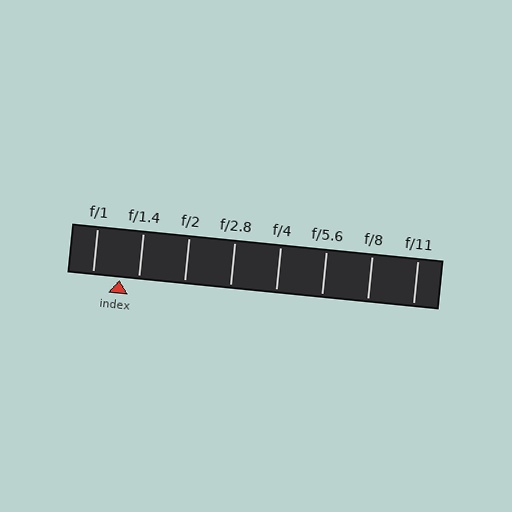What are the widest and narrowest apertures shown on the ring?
The widest aperture shown is f/1 and the narrowest is f/11.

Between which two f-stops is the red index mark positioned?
The index mark is between f/1 and f/1.4.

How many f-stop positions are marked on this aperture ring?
There are 8 f-stop positions marked.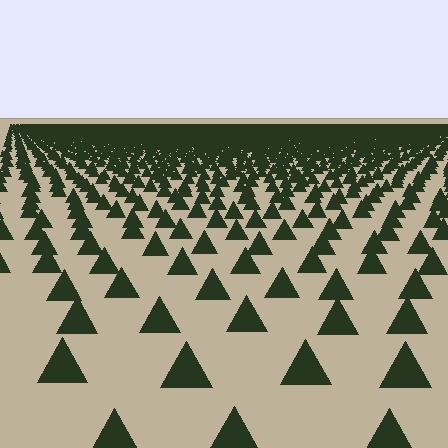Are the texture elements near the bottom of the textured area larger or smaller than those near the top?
Larger. Near the bottom, elements are closer to the viewer and appear at a bigger on-screen size.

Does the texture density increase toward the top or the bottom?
Density increases toward the top.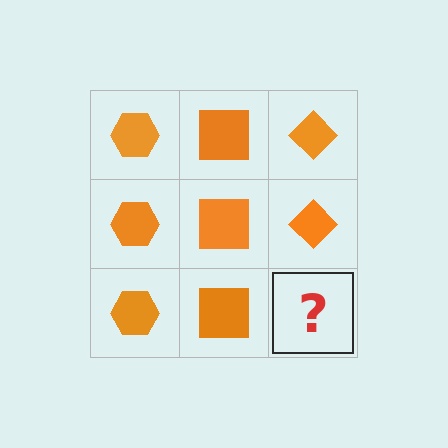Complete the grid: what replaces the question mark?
The question mark should be replaced with an orange diamond.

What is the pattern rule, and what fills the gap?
The rule is that each column has a consistent shape. The gap should be filled with an orange diamond.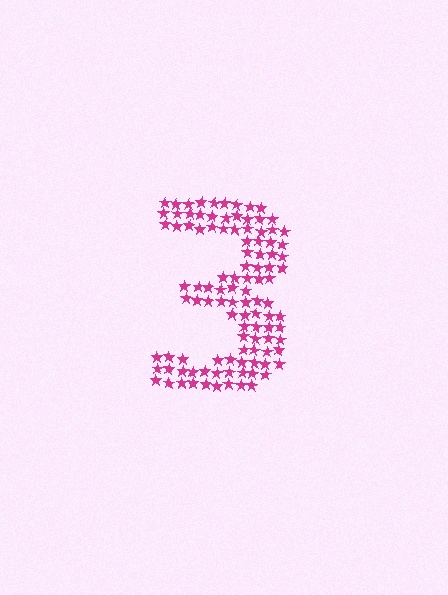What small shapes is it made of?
It is made of small stars.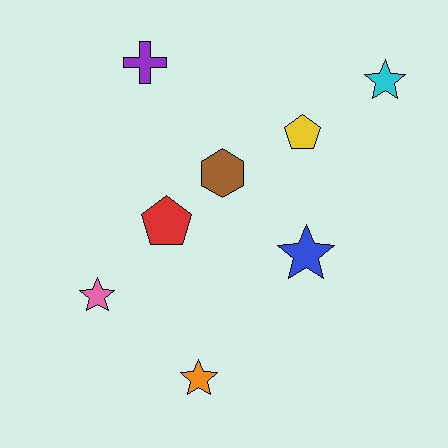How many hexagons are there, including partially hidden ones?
There is 1 hexagon.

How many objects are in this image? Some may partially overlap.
There are 8 objects.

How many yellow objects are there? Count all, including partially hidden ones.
There is 1 yellow object.